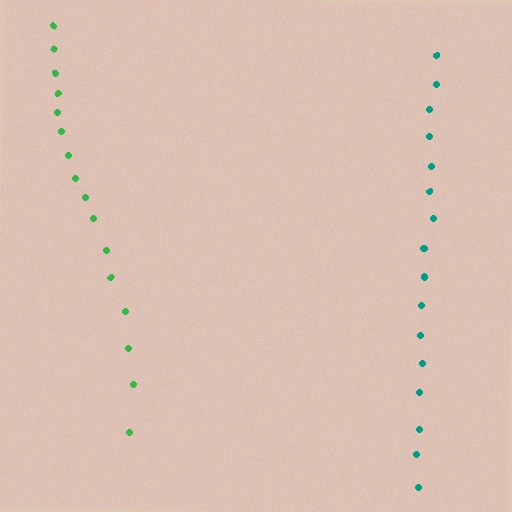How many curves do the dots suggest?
There are 2 distinct paths.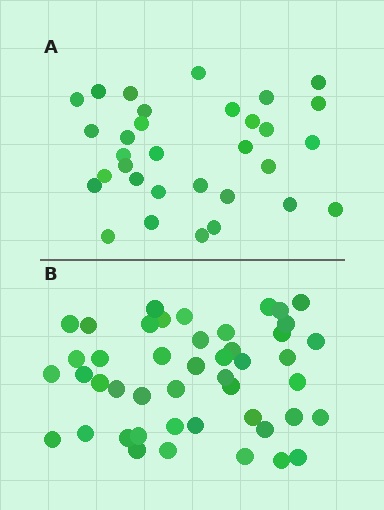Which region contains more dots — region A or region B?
Region B (the bottom region) has more dots.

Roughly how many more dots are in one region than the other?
Region B has approximately 15 more dots than region A.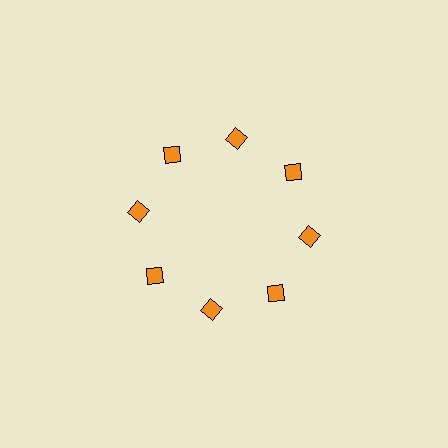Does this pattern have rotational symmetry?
Yes, this pattern has 8-fold rotational symmetry. It looks the same after rotating 45 degrees around the center.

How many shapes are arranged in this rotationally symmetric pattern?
There are 8 shapes, arranged in 8 groups of 1.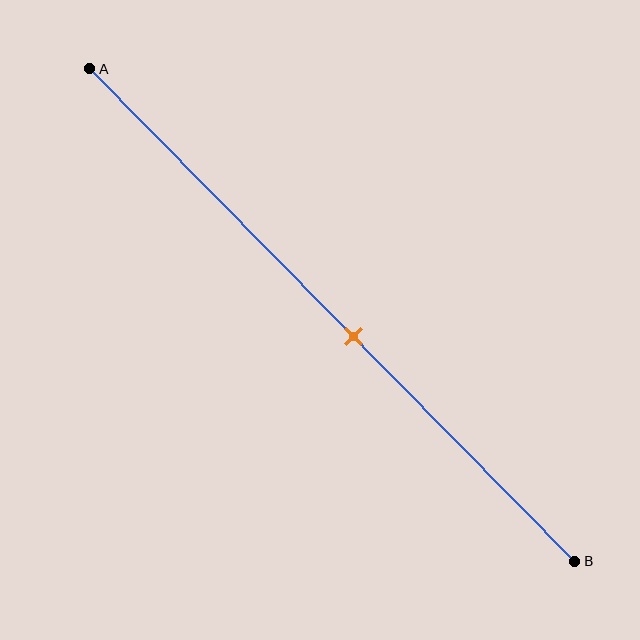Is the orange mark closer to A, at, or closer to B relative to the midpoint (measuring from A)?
The orange mark is closer to point B than the midpoint of segment AB.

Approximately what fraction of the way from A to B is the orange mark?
The orange mark is approximately 55% of the way from A to B.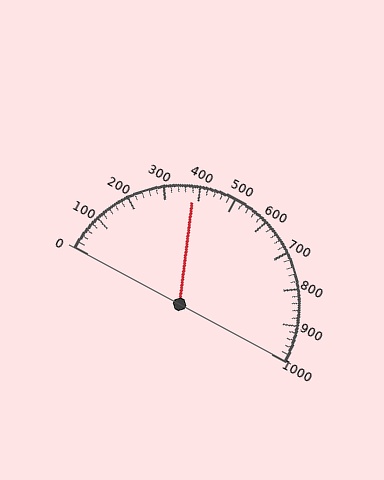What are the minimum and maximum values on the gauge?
The gauge ranges from 0 to 1000.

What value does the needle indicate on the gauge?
The needle indicates approximately 380.